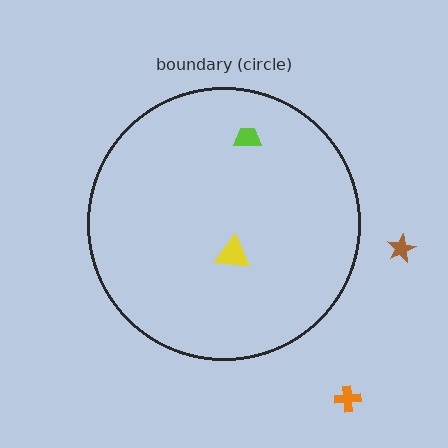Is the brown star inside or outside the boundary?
Outside.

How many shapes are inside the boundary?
2 inside, 2 outside.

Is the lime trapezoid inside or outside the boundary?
Inside.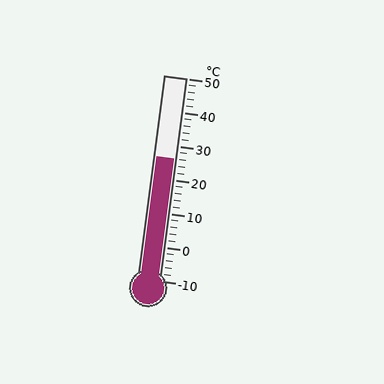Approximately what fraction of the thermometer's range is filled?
The thermometer is filled to approximately 60% of its range.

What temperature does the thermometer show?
The thermometer shows approximately 26°C.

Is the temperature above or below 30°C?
The temperature is below 30°C.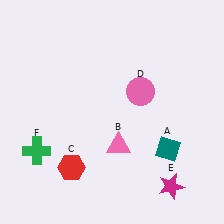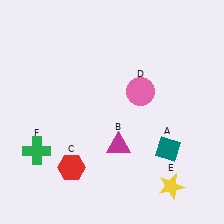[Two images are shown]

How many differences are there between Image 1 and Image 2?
There are 2 differences between the two images.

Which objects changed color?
B changed from pink to magenta. E changed from magenta to yellow.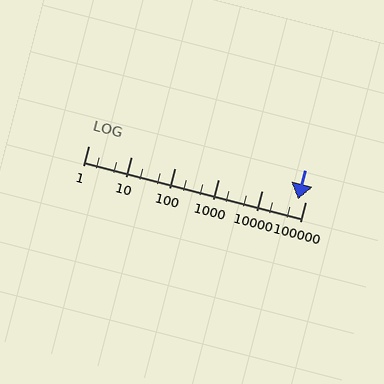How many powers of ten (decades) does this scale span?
The scale spans 5 decades, from 1 to 100000.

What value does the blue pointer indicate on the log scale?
The pointer indicates approximately 67000.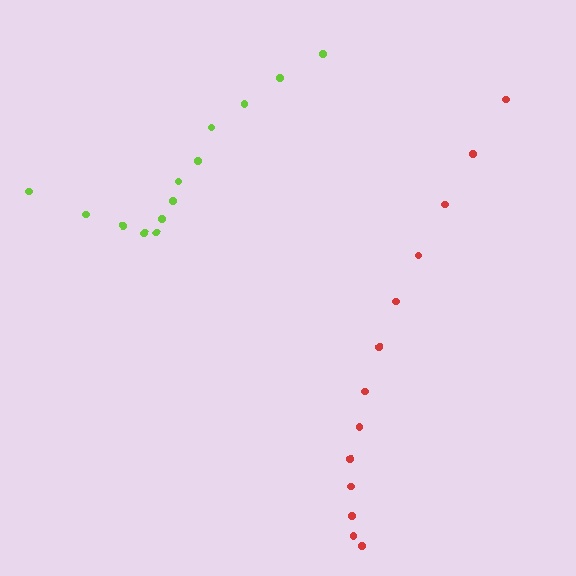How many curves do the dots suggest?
There are 2 distinct paths.